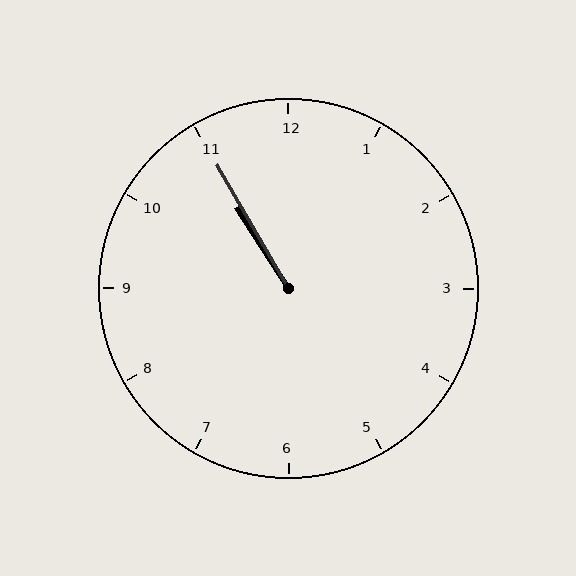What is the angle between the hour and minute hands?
Approximately 2 degrees.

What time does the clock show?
10:55.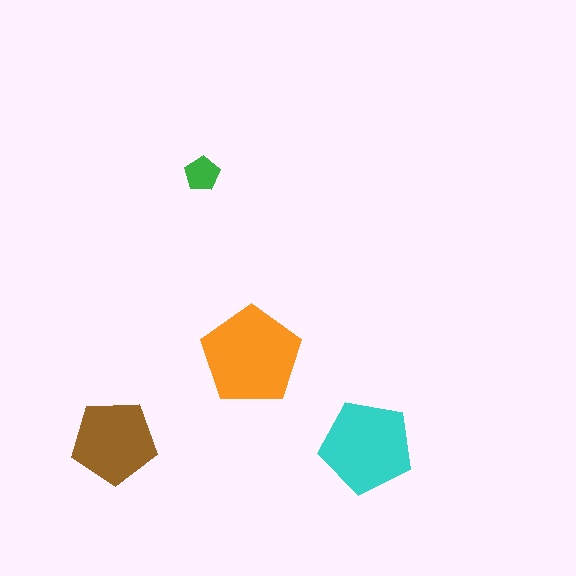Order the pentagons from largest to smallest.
the orange one, the cyan one, the brown one, the green one.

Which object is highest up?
The green pentagon is topmost.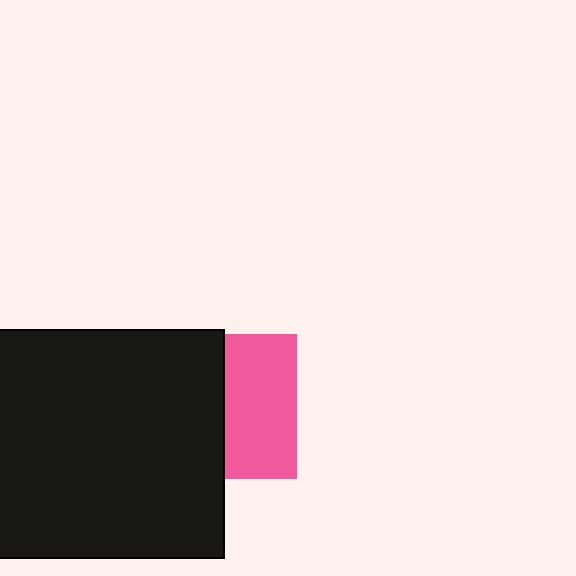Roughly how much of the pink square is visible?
About half of it is visible (roughly 49%).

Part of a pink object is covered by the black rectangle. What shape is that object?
It is a square.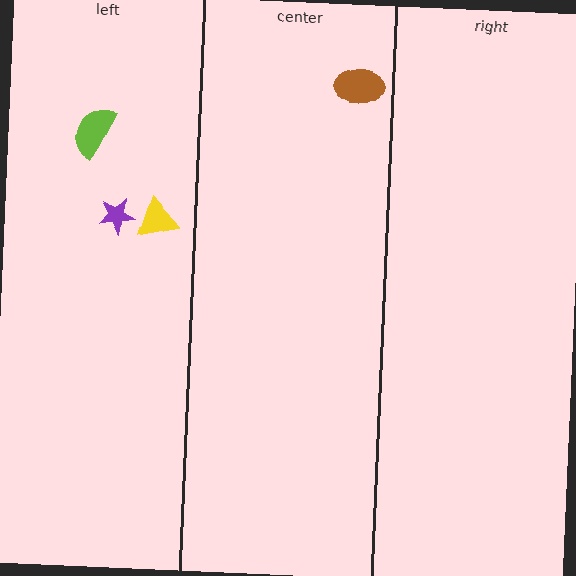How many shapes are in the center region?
1.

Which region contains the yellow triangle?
The left region.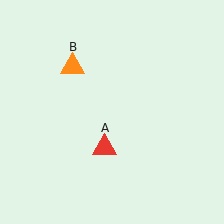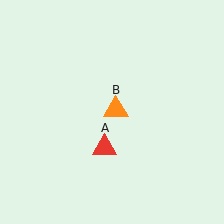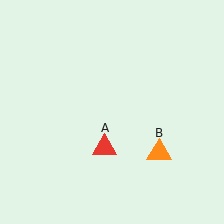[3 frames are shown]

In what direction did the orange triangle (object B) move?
The orange triangle (object B) moved down and to the right.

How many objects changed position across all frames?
1 object changed position: orange triangle (object B).